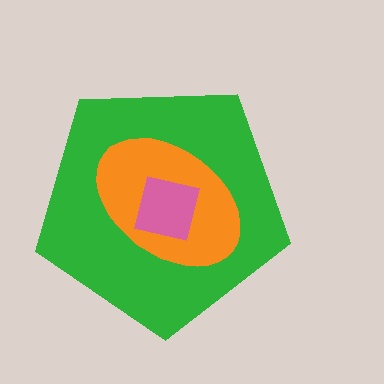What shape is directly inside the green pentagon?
The orange ellipse.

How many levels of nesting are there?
3.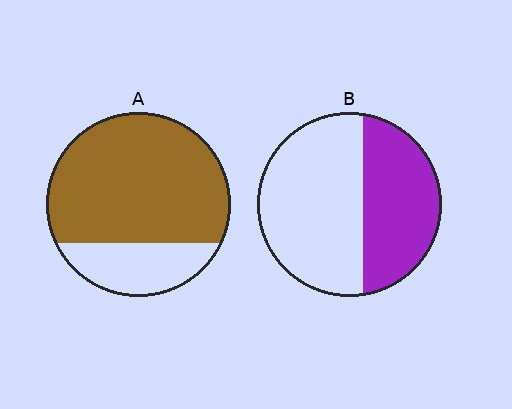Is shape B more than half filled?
No.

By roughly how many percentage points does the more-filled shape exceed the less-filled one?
By roughly 35 percentage points (A over B).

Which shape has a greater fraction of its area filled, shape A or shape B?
Shape A.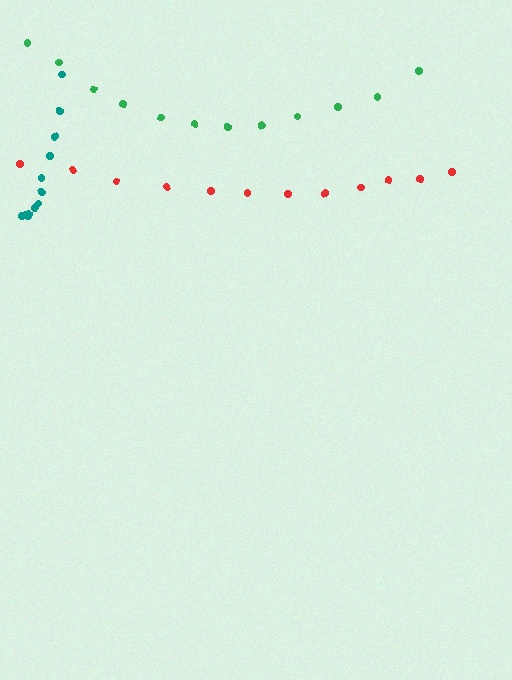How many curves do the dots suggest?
There are 3 distinct paths.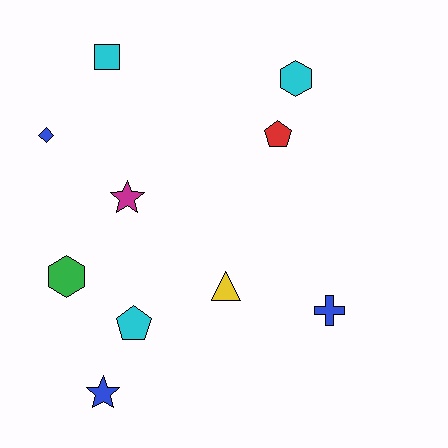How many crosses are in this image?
There is 1 cross.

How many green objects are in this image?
There is 1 green object.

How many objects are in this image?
There are 10 objects.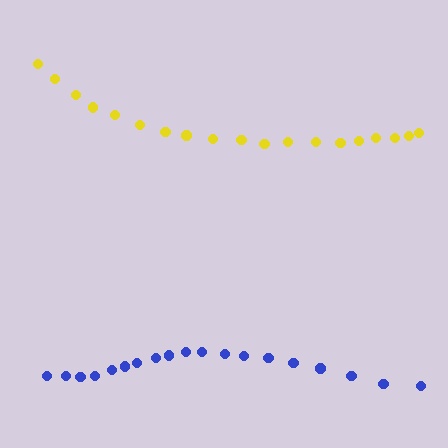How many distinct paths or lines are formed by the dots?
There are 2 distinct paths.